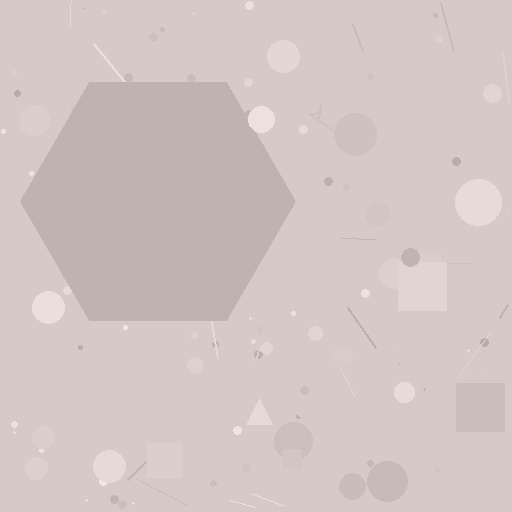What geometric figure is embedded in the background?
A hexagon is embedded in the background.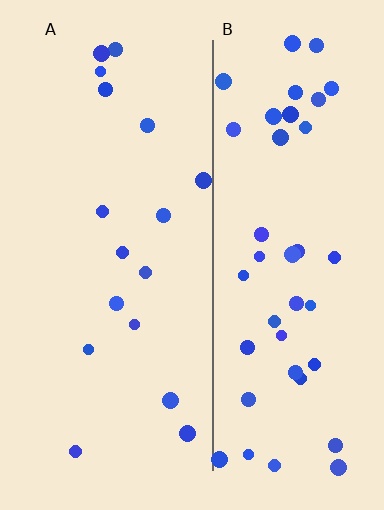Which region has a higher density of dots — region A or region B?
B (the right).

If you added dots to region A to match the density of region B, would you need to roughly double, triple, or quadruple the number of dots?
Approximately triple.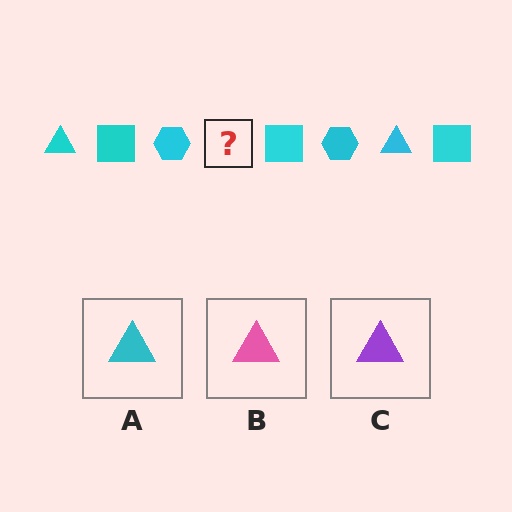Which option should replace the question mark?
Option A.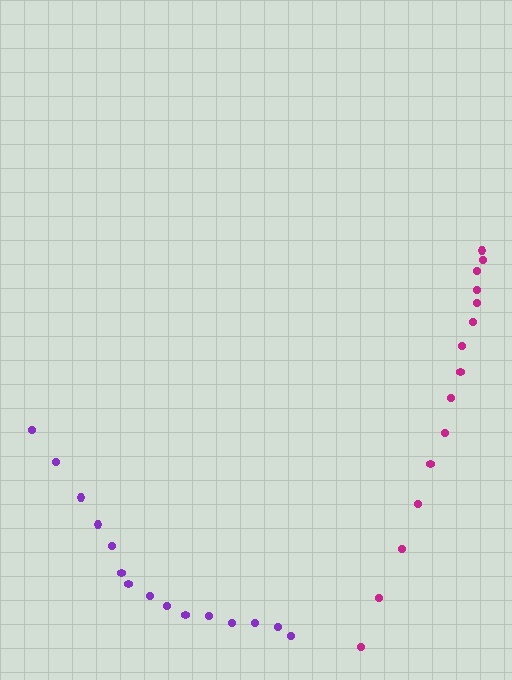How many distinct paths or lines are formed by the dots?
There are 2 distinct paths.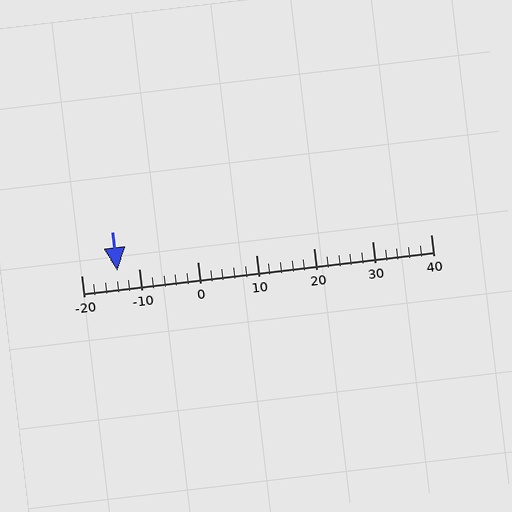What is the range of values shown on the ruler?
The ruler shows values from -20 to 40.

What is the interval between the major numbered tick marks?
The major tick marks are spaced 10 units apart.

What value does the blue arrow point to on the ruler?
The blue arrow points to approximately -14.